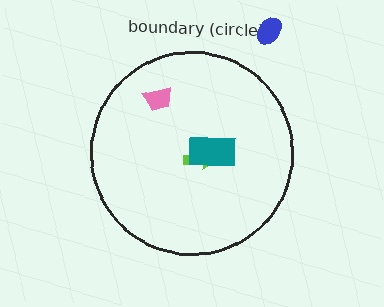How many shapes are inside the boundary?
3 inside, 1 outside.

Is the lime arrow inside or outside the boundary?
Inside.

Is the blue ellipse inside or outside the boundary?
Outside.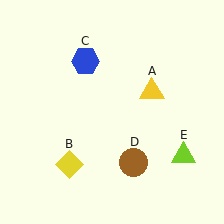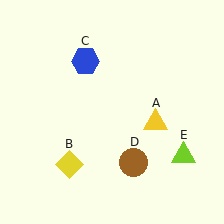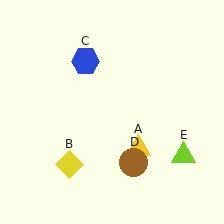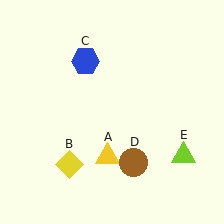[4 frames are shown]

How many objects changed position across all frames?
1 object changed position: yellow triangle (object A).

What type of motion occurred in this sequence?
The yellow triangle (object A) rotated clockwise around the center of the scene.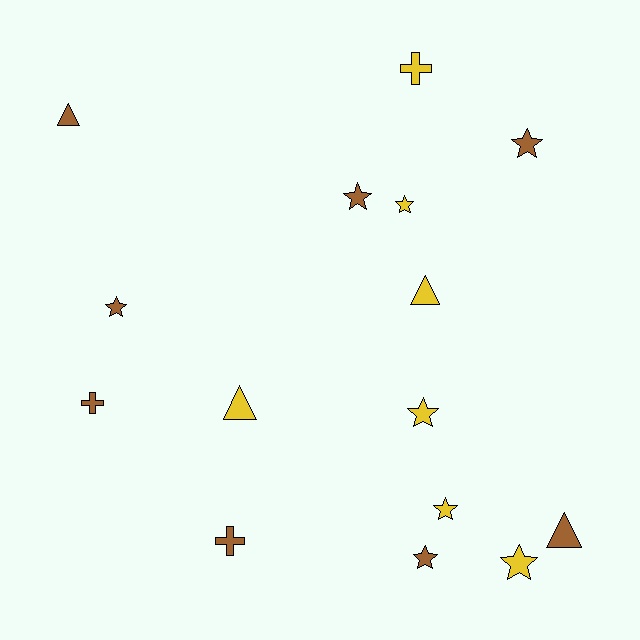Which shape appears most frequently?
Star, with 8 objects.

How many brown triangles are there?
There are 2 brown triangles.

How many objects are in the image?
There are 15 objects.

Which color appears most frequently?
Brown, with 8 objects.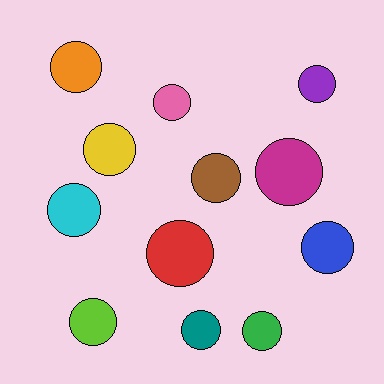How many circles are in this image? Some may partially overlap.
There are 12 circles.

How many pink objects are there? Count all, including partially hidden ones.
There is 1 pink object.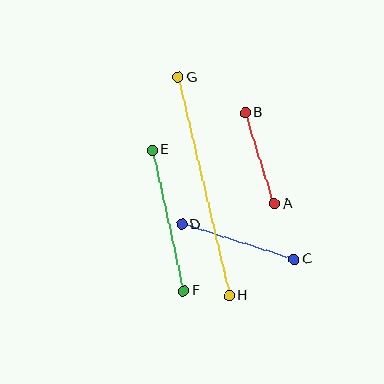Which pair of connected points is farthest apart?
Points G and H are farthest apart.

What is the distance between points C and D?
The distance is approximately 117 pixels.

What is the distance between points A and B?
The distance is approximately 96 pixels.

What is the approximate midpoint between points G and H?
The midpoint is at approximately (204, 186) pixels.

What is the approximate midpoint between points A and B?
The midpoint is at approximately (260, 158) pixels.